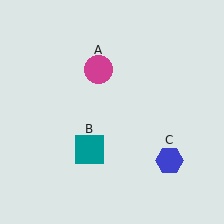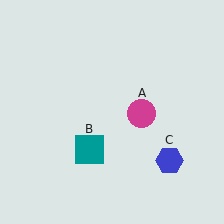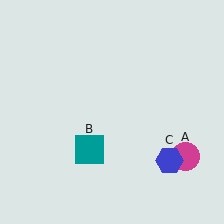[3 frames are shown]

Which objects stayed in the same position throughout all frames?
Teal square (object B) and blue hexagon (object C) remained stationary.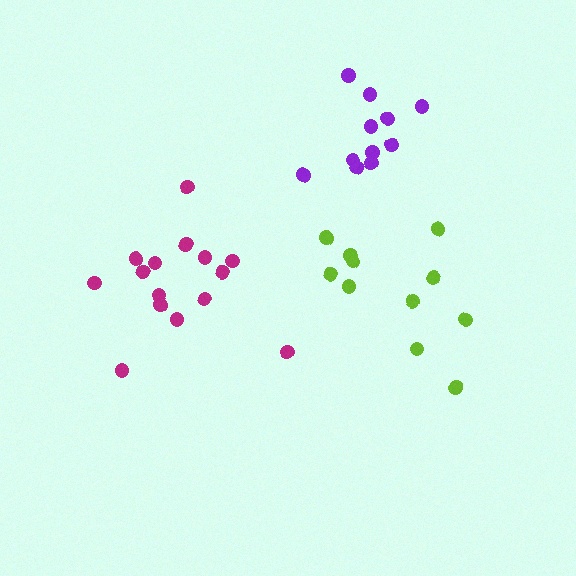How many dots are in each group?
Group 1: 11 dots, Group 2: 15 dots, Group 3: 11 dots (37 total).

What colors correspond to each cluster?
The clusters are colored: purple, magenta, lime.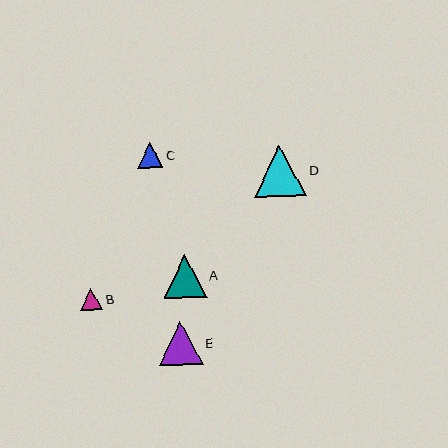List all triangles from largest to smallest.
From largest to smallest: D, E, A, C, B.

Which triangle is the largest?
Triangle D is the largest with a size of approximately 52 pixels.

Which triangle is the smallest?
Triangle B is the smallest with a size of approximately 22 pixels.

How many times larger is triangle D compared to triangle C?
Triangle D is approximately 2.0 times the size of triangle C.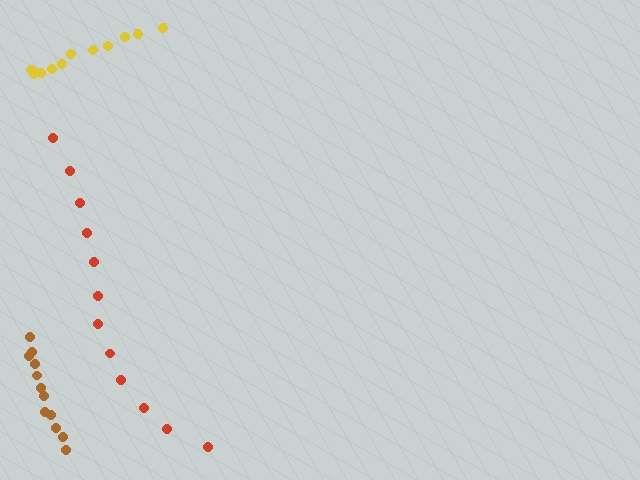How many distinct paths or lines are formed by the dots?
There are 3 distinct paths.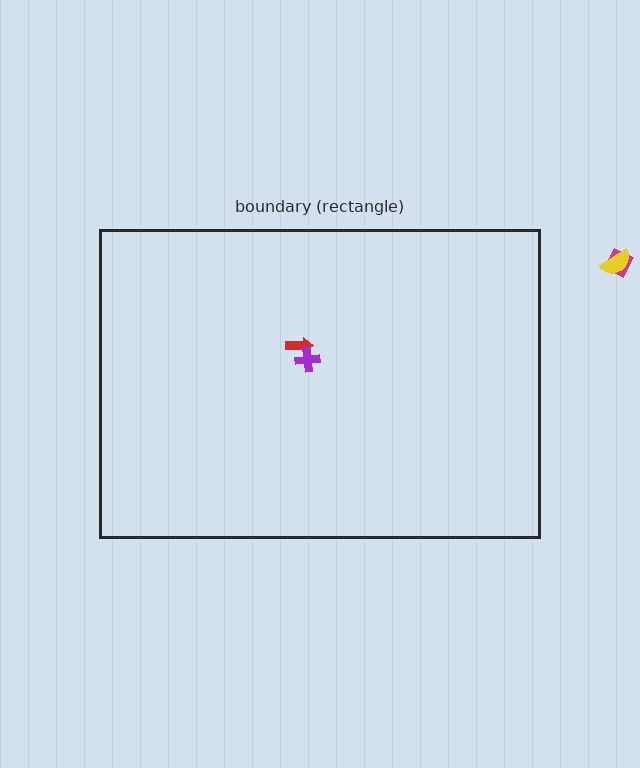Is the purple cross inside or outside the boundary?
Inside.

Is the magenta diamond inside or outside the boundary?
Outside.